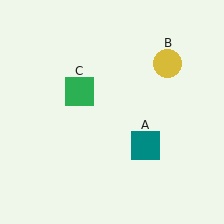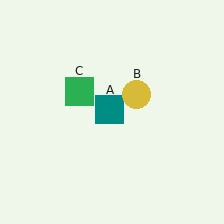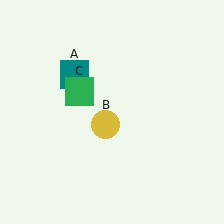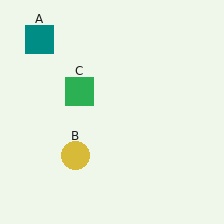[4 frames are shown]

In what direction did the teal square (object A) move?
The teal square (object A) moved up and to the left.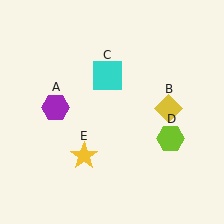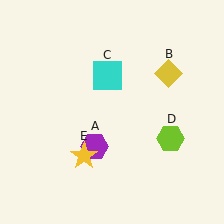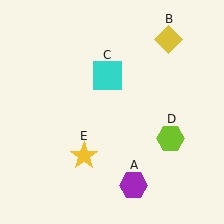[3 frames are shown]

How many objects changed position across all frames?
2 objects changed position: purple hexagon (object A), yellow diamond (object B).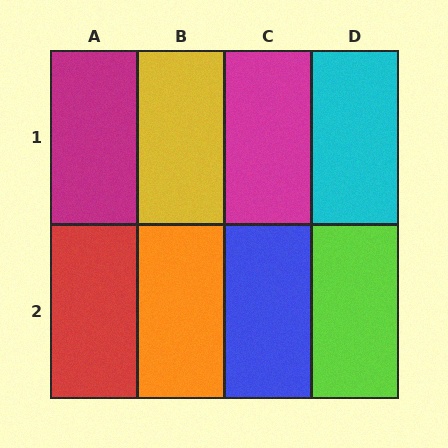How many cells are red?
1 cell is red.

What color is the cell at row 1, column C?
Magenta.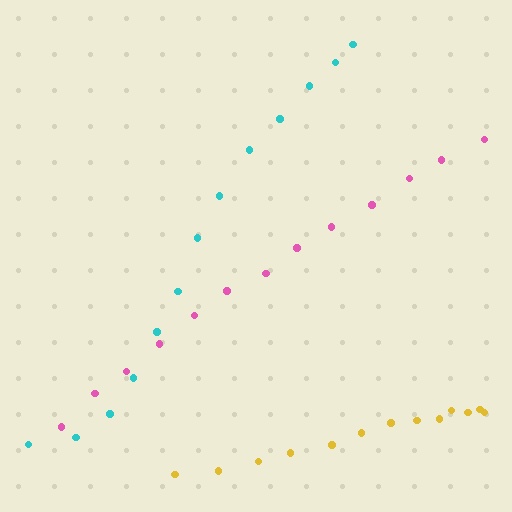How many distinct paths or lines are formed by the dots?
There are 3 distinct paths.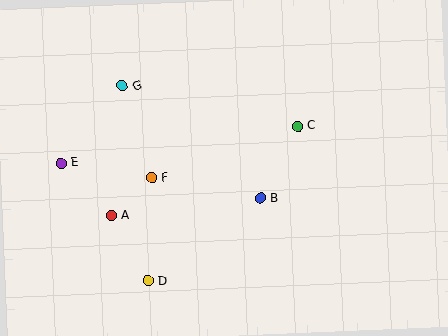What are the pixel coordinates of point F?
Point F is at (152, 178).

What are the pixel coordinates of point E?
Point E is at (61, 163).